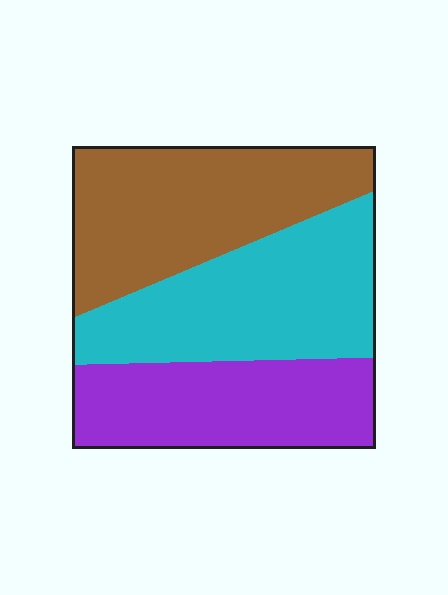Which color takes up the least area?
Purple, at roughly 30%.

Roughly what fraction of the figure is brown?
Brown covers about 35% of the figure.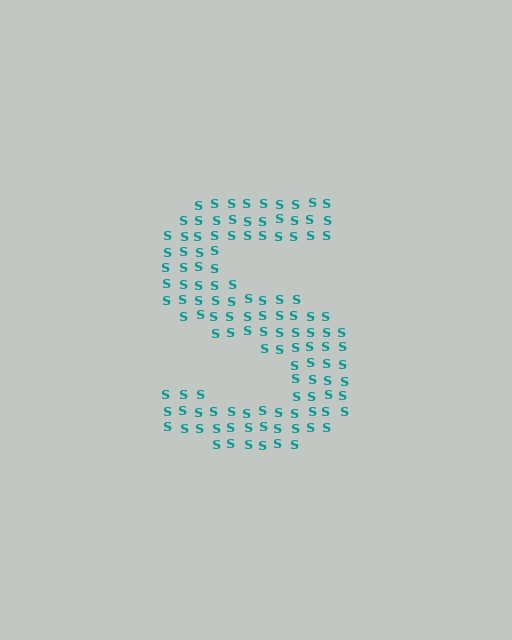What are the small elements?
The small elements are letter S's.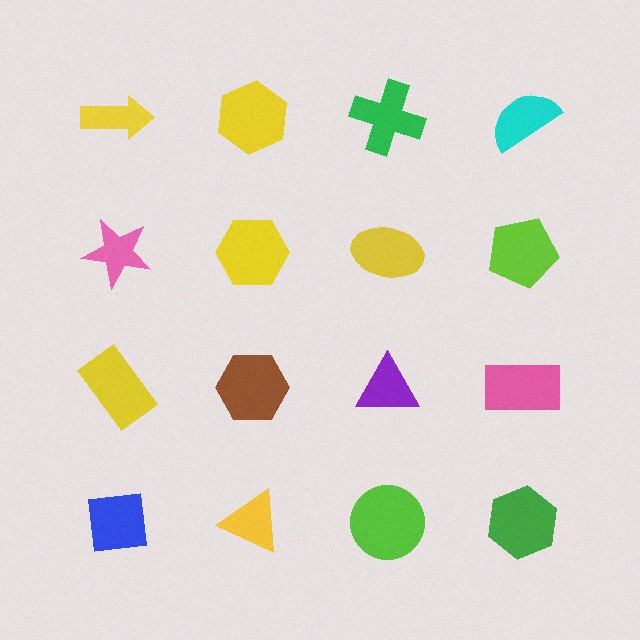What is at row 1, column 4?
A cyan semicircle.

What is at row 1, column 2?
A yellow hexagon.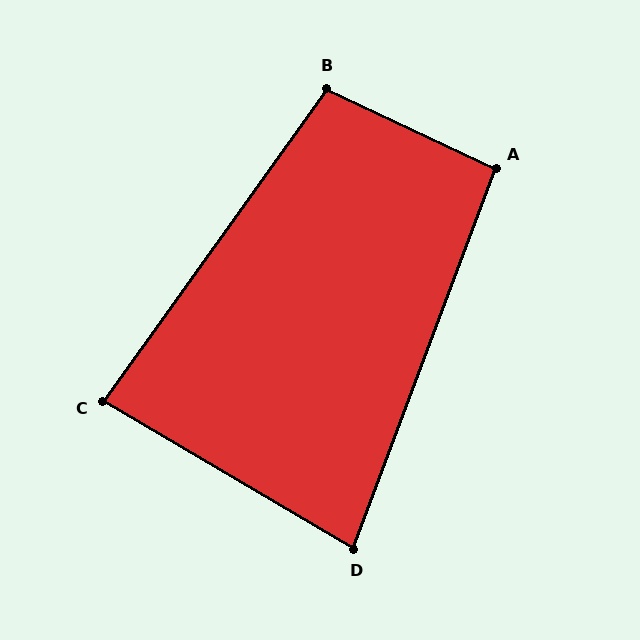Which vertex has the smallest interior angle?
D, at approximately 80 degrees.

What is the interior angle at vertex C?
Approximately 85 degrees (approximately right).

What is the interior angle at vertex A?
Approximately 95 degrees (approximately right).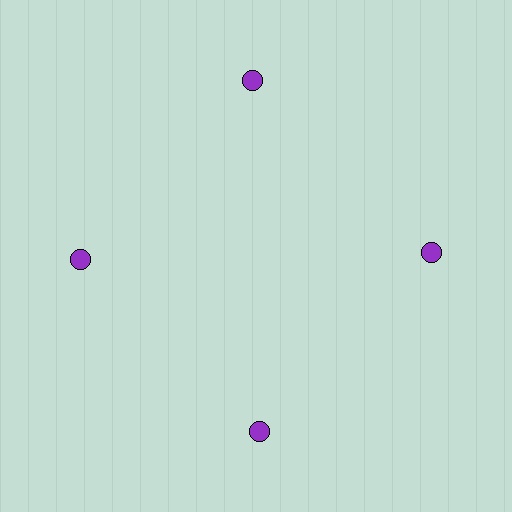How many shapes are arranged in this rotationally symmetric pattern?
There are 4 shapes, arranged in 4 groups of 1.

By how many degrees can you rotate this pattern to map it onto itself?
The pattern maps onto itself every 90 degrees of rotation.